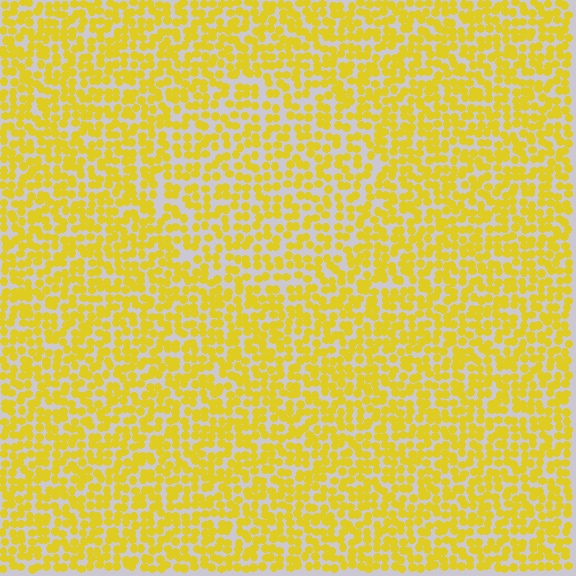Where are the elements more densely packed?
The elements are more densely packed outside the circle boundary.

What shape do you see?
I see a circle.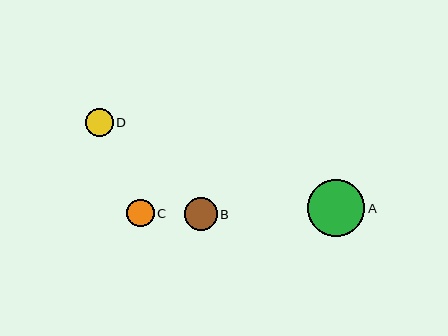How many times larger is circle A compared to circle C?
Circle A is approximately 2.1 times the size of circle C.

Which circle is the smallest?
Circle C is the smallest with a size of approximately 28 pixels.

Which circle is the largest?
Circle A is the largest with a size of approximately 58 pixels.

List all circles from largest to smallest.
From largest to smallest: A, B, D, C.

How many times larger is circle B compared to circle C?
Circle B is approximately 1.2 times the size of circle C.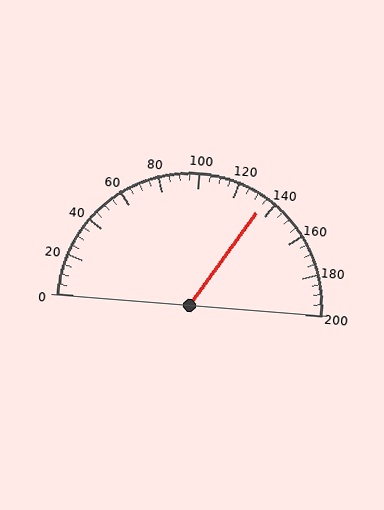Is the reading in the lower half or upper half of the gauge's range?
The reading is in the upper half of the range (0 to 200).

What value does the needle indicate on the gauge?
The needle indicates approximately 135.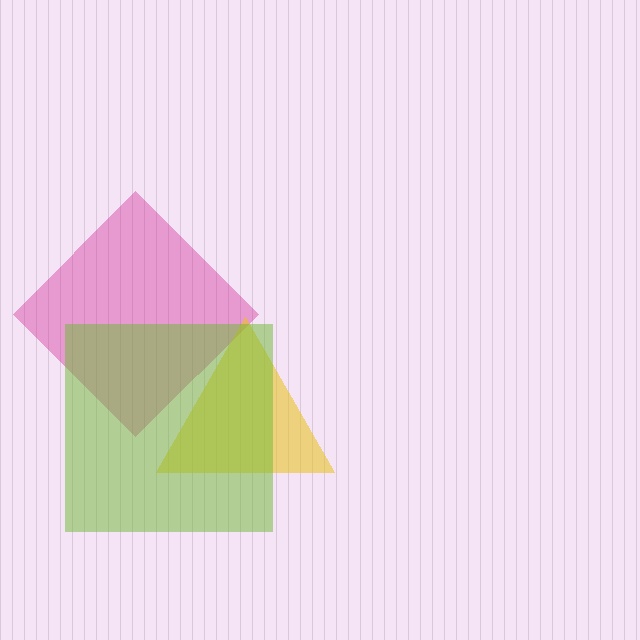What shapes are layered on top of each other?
The layered shapes are: a magenta diamond, a yellow triangle, a lime square.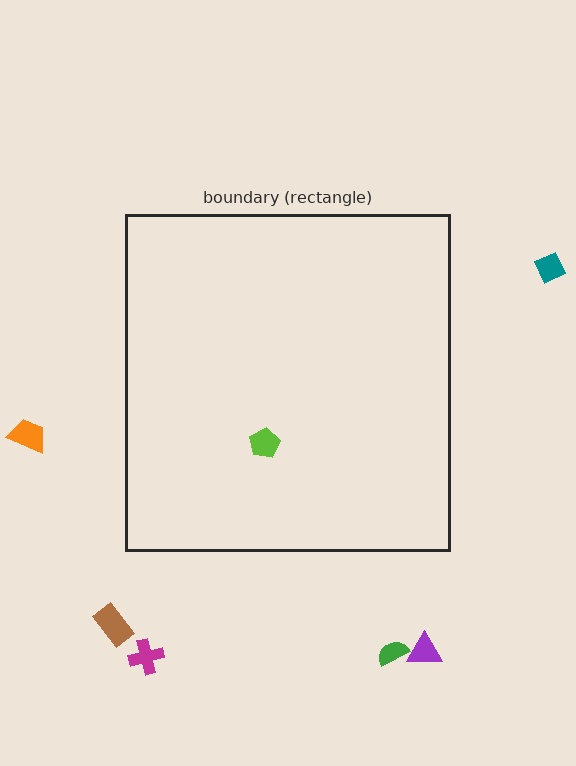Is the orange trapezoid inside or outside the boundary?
Outside.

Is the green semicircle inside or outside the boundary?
Outside.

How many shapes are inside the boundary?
1 inside, 6 outside.